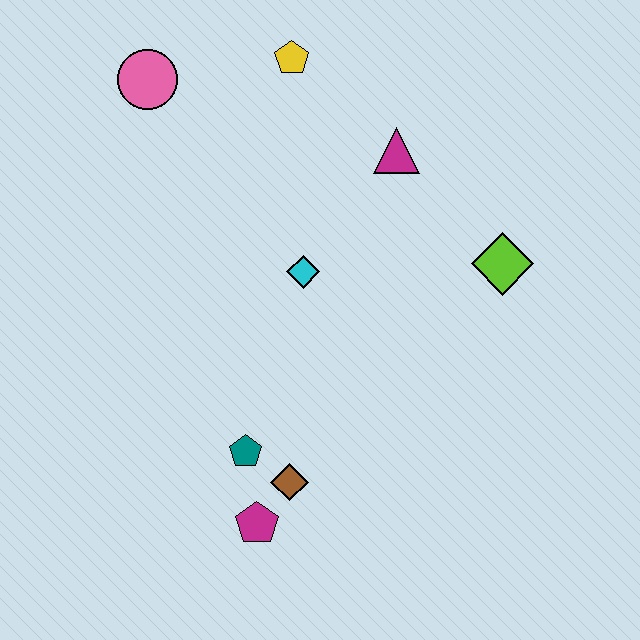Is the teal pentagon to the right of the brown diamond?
No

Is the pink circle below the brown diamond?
No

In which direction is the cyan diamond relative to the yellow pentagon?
The cyan diamond is below the yellow pentagon.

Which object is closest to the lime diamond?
The magenta triangle is closest to the lime diamond.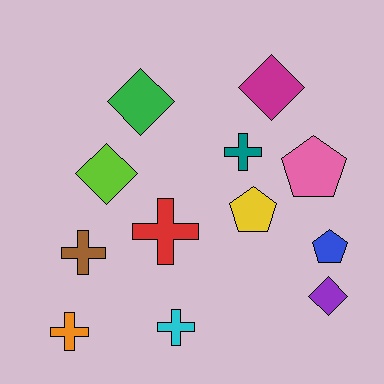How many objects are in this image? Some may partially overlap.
There are 12 objects.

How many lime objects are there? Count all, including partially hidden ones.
There is 1 lime object.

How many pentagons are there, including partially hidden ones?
There are 3 pentagons.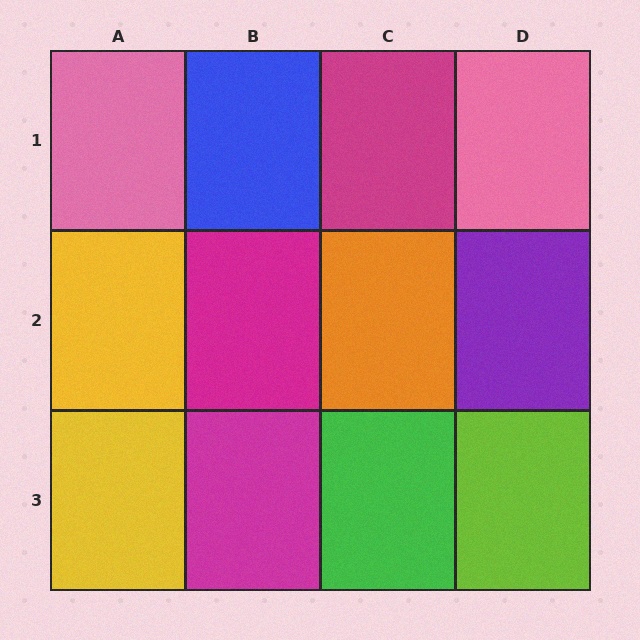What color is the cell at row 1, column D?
Pink.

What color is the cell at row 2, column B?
Magenta.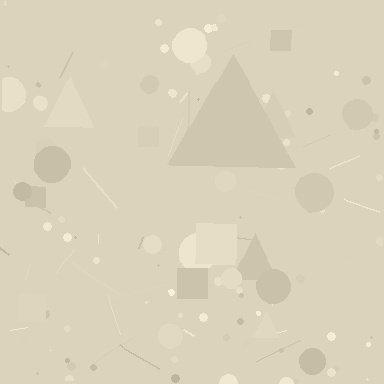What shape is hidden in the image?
A triangle is hidden in the image.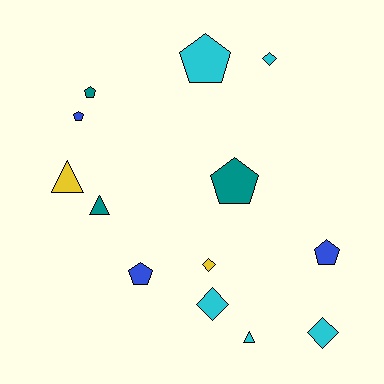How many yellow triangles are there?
There is 1 yellow triangle.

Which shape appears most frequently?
Pentagon, with 6 objects.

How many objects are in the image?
There are 13 objects.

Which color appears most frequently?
Cyan, with 5 objects.